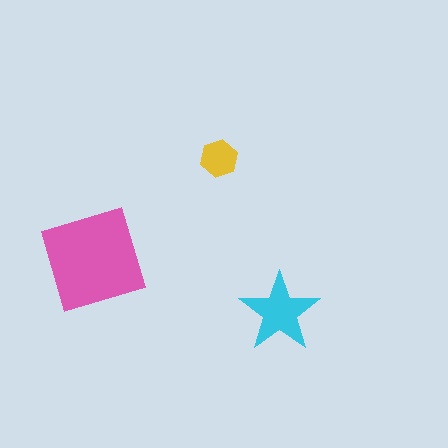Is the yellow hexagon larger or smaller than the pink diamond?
Smaller.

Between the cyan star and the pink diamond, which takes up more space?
The pink diamond.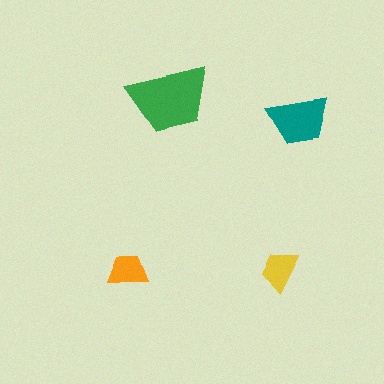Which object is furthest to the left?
The orange trapezoid is leftmost.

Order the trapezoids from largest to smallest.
the green one, the teal one, the yellow one, the orange one.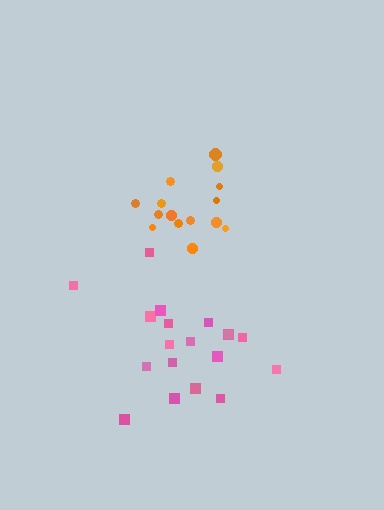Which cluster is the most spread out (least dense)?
Pink.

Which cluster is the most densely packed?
Orange.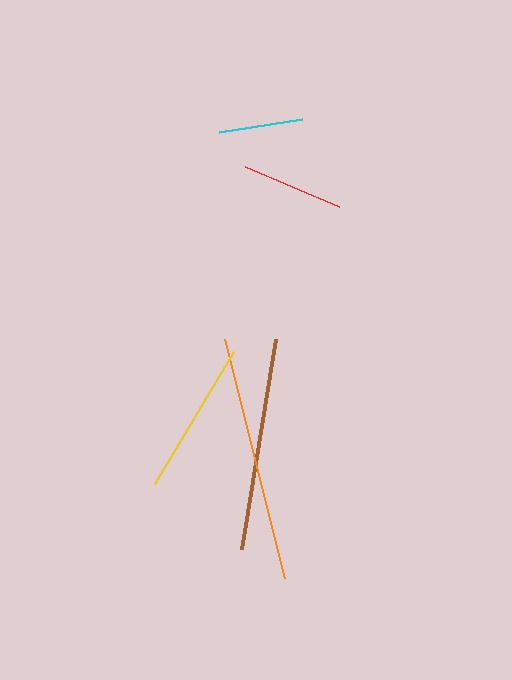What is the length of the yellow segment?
The yellow segment is approximately 154 pixels long.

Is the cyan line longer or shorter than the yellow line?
The yellow line is longer than the cyan line.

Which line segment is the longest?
The orange line is the longest at approximately 246 pixels.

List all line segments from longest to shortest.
From longest to shortest: orange, brown, yellow, red, cyan.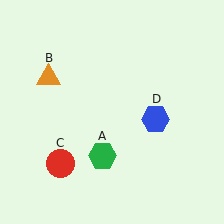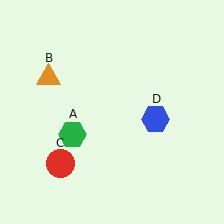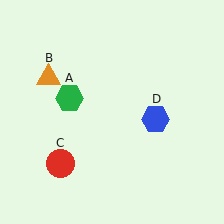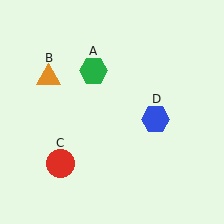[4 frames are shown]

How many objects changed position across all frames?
1 object changed position: green hexagon (object A).